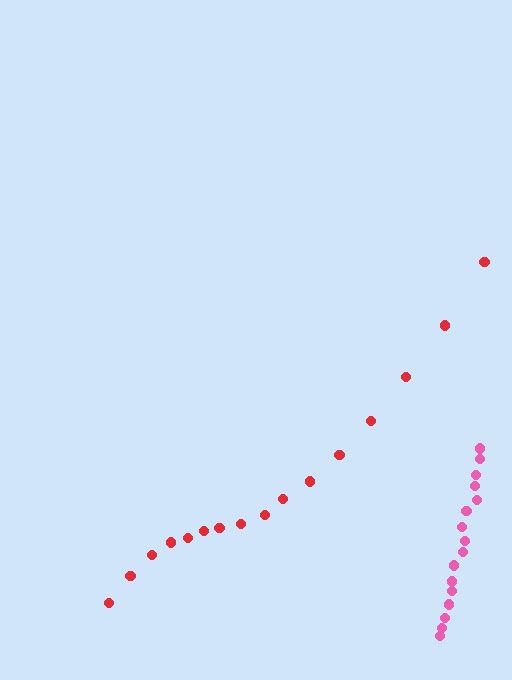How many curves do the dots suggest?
There are 2 distinct paths.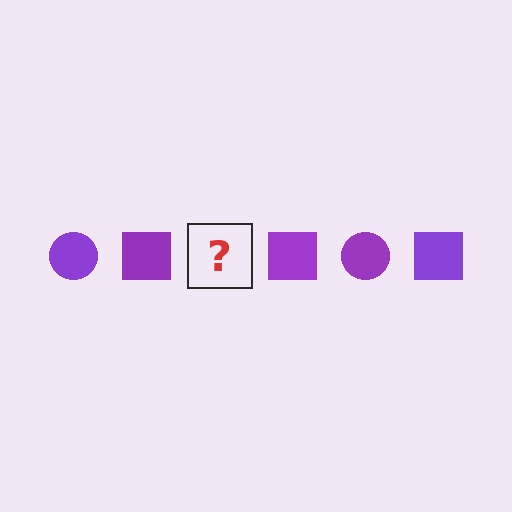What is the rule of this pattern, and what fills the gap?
The rule is that the pattern cycles through circle, square shapes in purple. The gap should be filled with a purple circle.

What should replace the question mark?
The question mark should be replaced with a purple circle.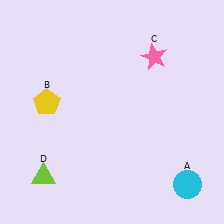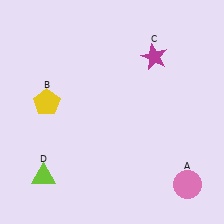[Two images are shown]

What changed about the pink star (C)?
In Image 1, C is pink. In Image 2, it changed to magenta.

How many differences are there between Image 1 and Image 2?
There are 2 differences between the two images.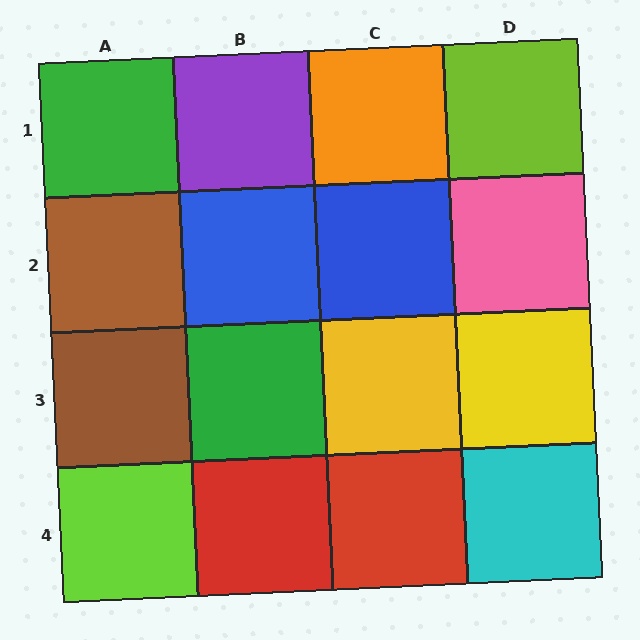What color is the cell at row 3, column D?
Yellow.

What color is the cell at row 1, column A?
Green.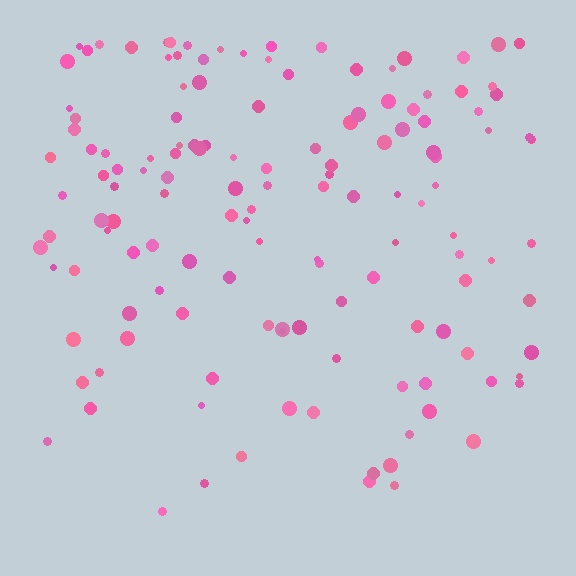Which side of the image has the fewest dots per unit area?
The bottom.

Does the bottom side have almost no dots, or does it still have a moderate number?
Still a moderate number, just noticeably fewer than the top.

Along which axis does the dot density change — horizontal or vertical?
Vertical.